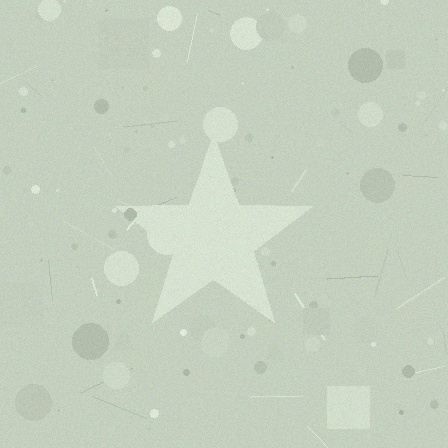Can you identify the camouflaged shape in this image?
The camouflaged shape is a star.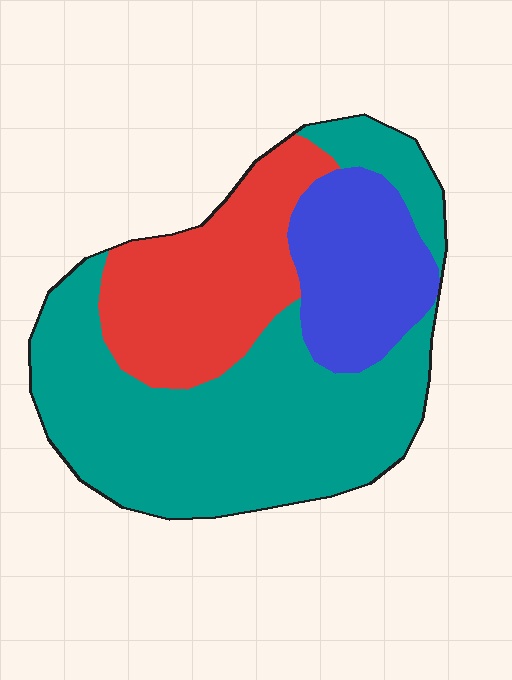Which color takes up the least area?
Blue, at roughly 20%.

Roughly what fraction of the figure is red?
Red takes up about one quarter (1/4) of the figure.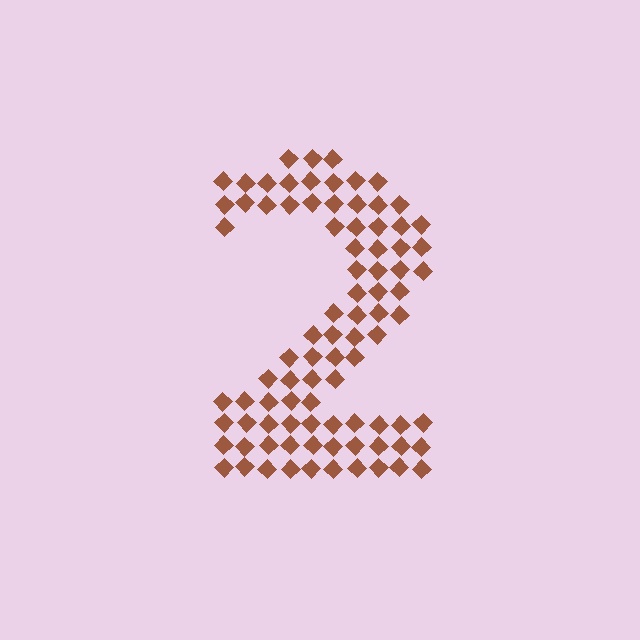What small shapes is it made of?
It is made of small diamonds.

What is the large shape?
The large shape is the digit 2.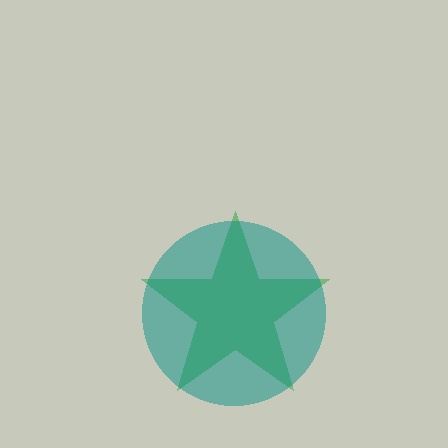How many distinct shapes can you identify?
There are 2 distinct shapes: a green star, a teal circle.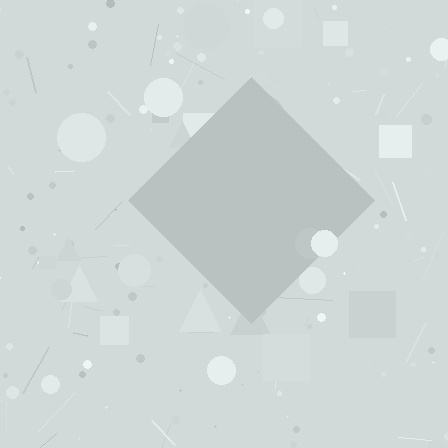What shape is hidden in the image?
A diamond is hidden in the image.